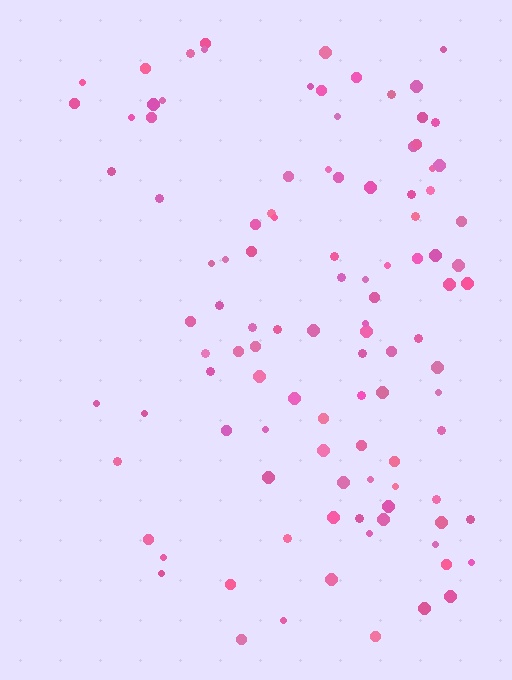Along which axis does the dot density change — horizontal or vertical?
Horizontal.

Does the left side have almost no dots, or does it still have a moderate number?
Still a moderate number, just noticeably fewer than the right.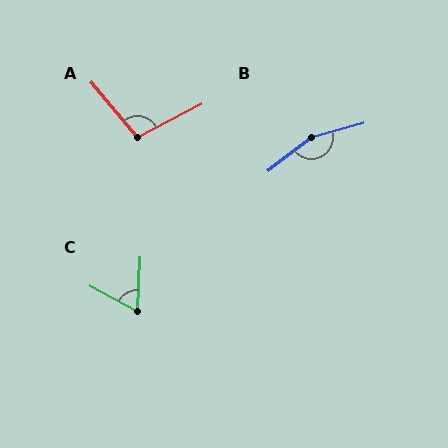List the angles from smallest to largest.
C (65°), A (102°), B (158°).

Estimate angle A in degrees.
Approximately 102 degrees.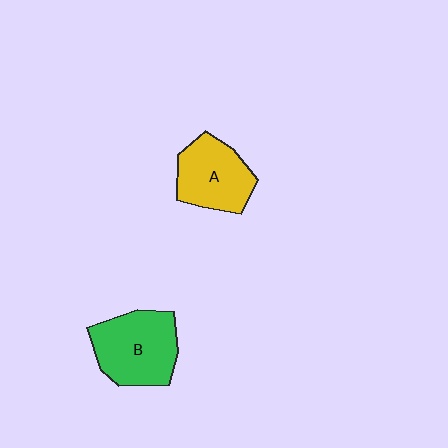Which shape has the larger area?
Shape B (green).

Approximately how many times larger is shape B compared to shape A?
Approximately 1.2 times.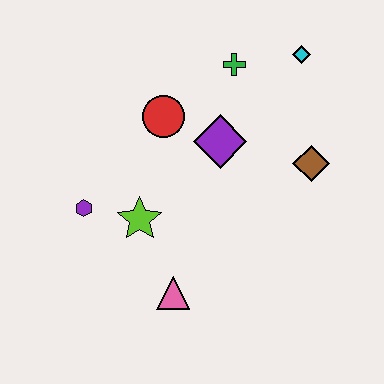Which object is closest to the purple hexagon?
The lime star is closest to the purple hexagon.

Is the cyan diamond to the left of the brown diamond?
Yes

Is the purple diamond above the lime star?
Yes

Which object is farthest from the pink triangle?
The cyan diamond is farthest from the pink triangle.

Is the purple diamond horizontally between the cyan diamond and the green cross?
No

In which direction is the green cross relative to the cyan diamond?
The green cross is to the left of the cyan diamond.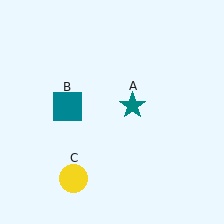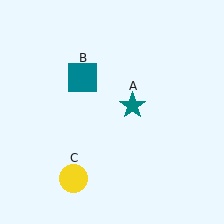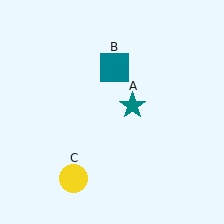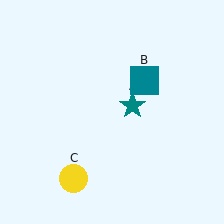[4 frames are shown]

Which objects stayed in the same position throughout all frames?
Teal star (object A) and yellow circle (object C) remained stationary.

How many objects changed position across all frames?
1 object changed position: teal square (object B).